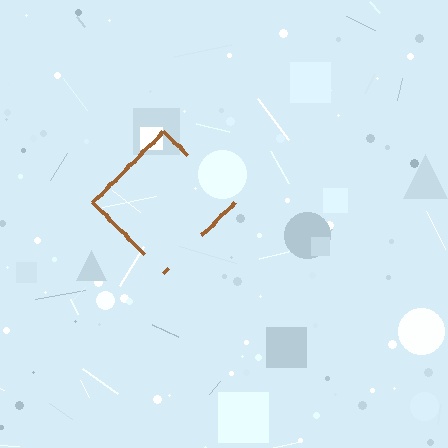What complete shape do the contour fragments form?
The contour fragments form a diamond.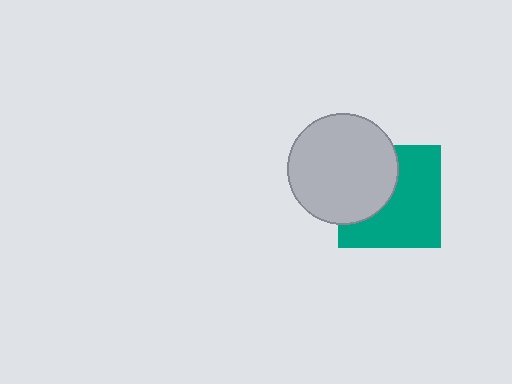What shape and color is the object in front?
The object in front is a light gray circle.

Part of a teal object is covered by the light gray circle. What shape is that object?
It is a square.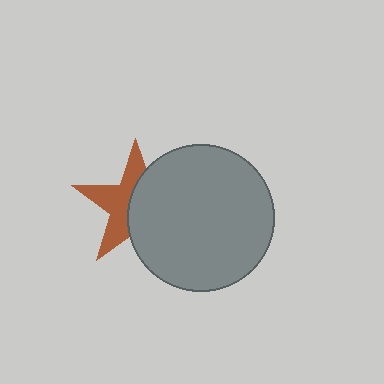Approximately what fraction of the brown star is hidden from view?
Roughly 52% of the brown star is hidden behind the gray circle.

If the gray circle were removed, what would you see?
You would see the complete brown star.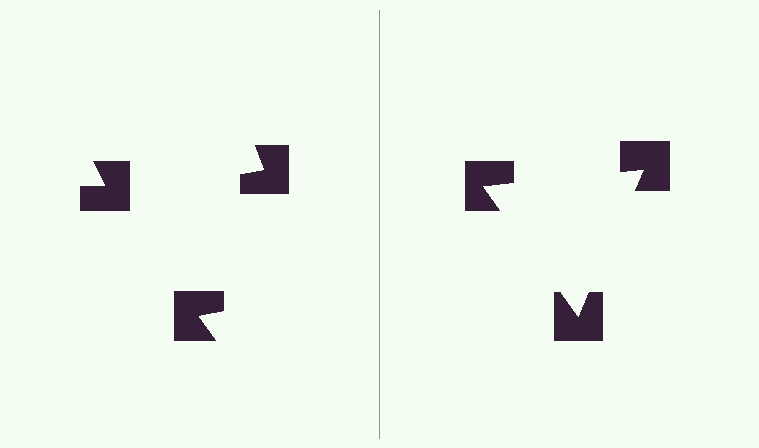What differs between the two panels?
The notched squares are positioned identically on both sides; only the wedge orientations differ. On the right they align to a triangle; on the left they are misaligned.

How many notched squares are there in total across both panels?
6 — 3 on each side.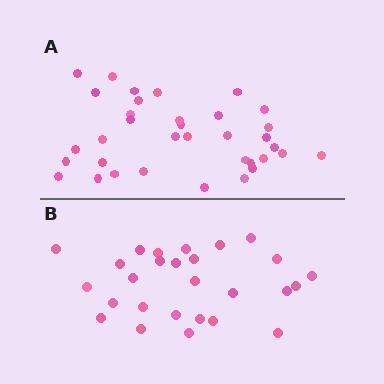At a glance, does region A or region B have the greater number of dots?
Region A (the top region) has more dots.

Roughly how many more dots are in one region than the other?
Region A has roughly 8 or so more dots than region B.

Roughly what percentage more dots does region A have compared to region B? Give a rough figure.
About 30% more.